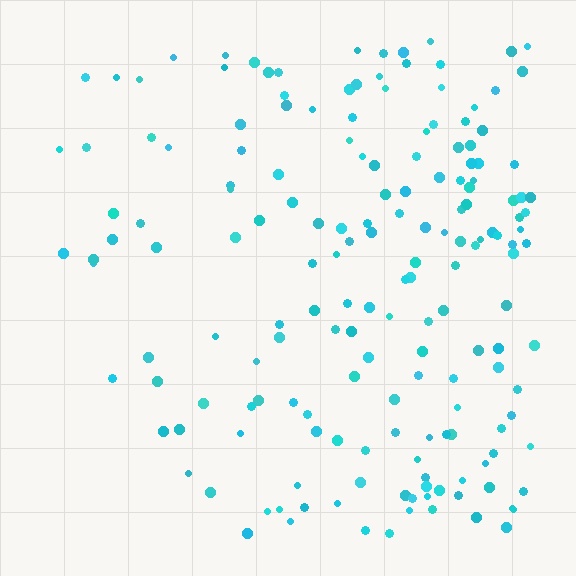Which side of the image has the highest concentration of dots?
The right.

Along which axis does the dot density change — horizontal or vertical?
Horizontal.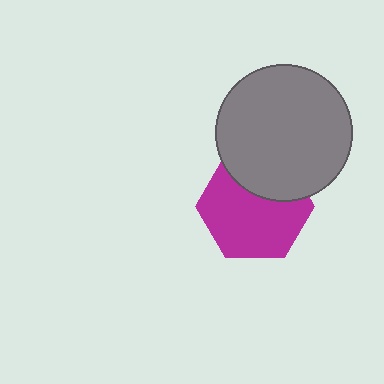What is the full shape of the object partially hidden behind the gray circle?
The partially hidden object is a magenta hexagon.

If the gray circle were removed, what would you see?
You would see the complete magenta hexagon.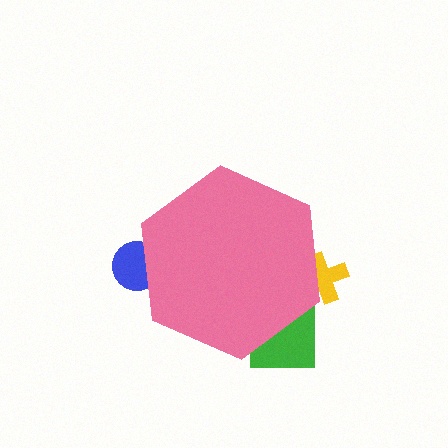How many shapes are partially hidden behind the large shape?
3 shapes are partially hidden.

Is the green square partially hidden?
Yes, the green square is partially hidden behind the pink hexagon.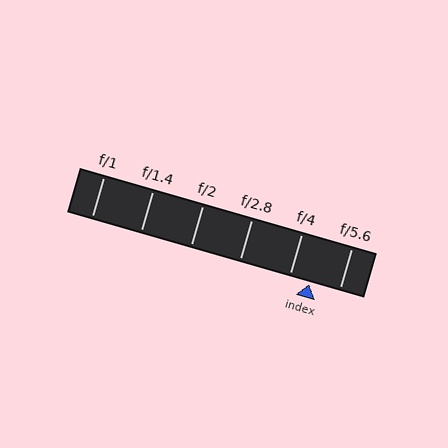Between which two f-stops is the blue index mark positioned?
The index mark is between f/4 and f/5.6.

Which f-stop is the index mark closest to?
The index mark is closest to f/4.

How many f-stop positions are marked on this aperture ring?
There are 6 f-stop positions marked.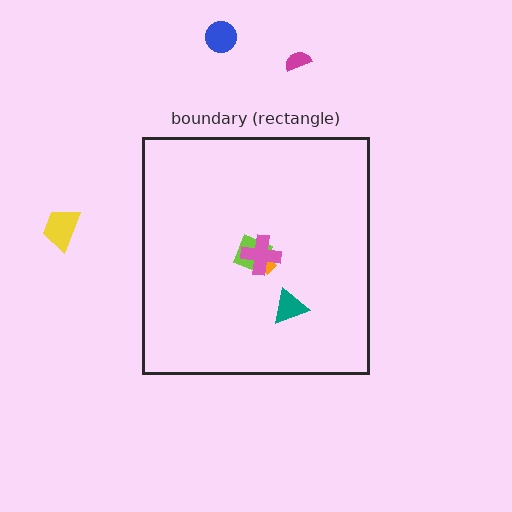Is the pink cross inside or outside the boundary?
Inside.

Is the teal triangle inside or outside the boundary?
Inside.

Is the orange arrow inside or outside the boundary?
Inside.